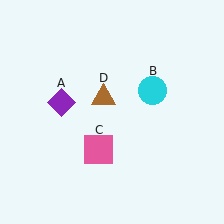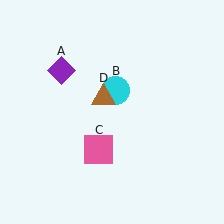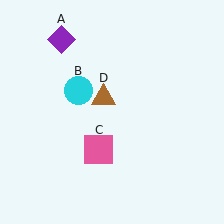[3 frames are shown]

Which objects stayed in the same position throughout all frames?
Pink square (object C) and brown triangle (object D) remained stationary.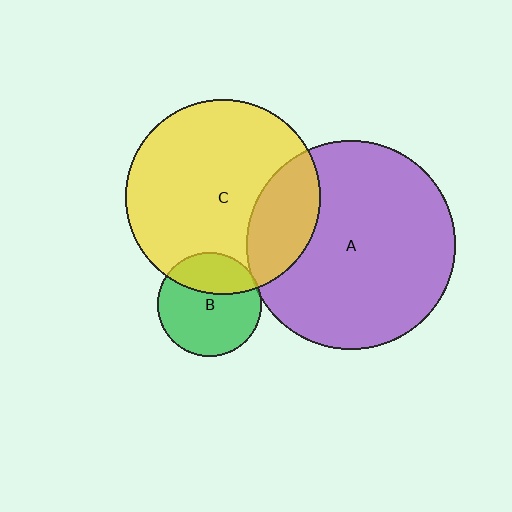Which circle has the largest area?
Circle A (purple).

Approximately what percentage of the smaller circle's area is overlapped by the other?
Approximately 30%.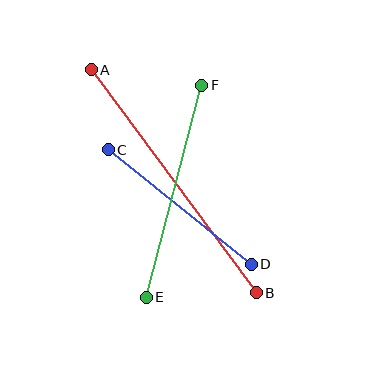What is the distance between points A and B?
The distance is approximately 278 pixels.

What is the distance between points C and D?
The distance is approximately 183 pixels.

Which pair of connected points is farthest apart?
Points A and B are farthest apart.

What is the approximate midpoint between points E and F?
The midpoint is at approximately (174, 191) pixels.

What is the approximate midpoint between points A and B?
The midpoint is at approximately (174, 181) pixels.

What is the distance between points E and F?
The distance is approximately 219 pixels.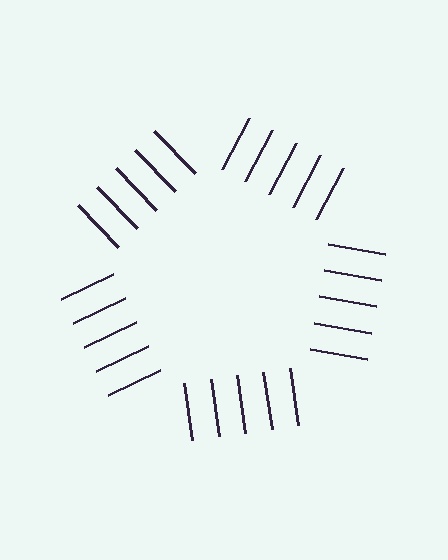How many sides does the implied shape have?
5 sides — the line-ends trace a pentagon.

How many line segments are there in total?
25 — 5 along each of the 5 edges.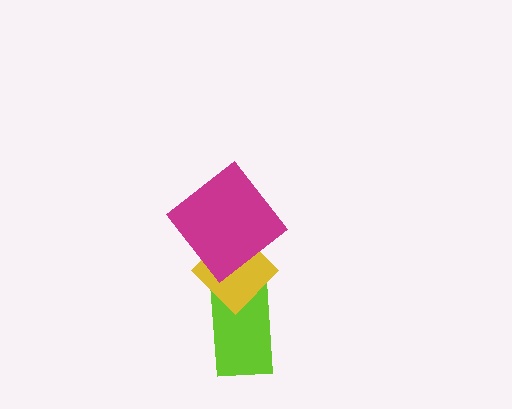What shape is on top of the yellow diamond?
The magenta diamond is on top of the yellow diamond.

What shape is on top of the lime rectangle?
The yellow diamond is on top of the lime rectangle.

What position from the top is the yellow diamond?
The yellow diamond is 2nd from the top.